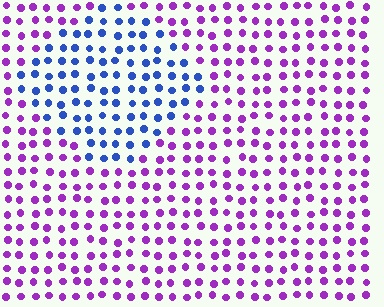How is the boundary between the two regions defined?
The boundary is defined purely by a slight shift in hue (about 61 degrees). Spacing, size, and orientation are identical on both sides.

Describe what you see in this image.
The image is filled with small purple elements in a uniform arrangement. A diamond-shaped region is visible where the elements are tinted to a slightly different hue, forming a subtle color boundary.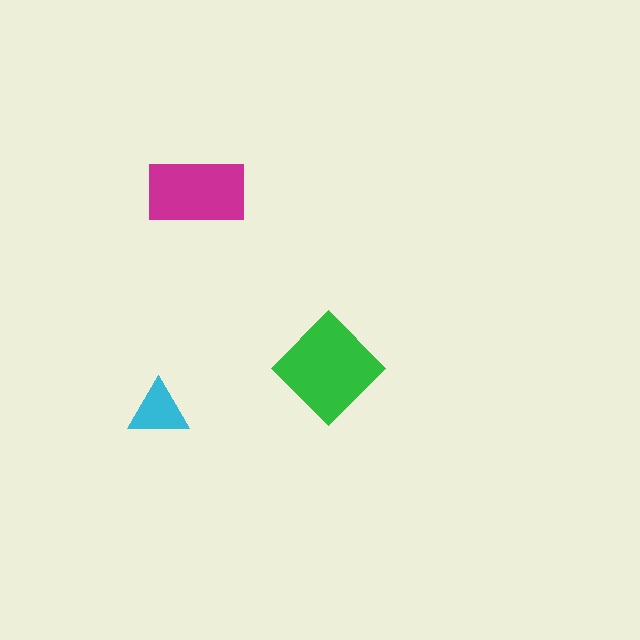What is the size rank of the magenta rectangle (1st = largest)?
2nd.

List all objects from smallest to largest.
The cyan triangle, the magenta rectangle, the green diamond.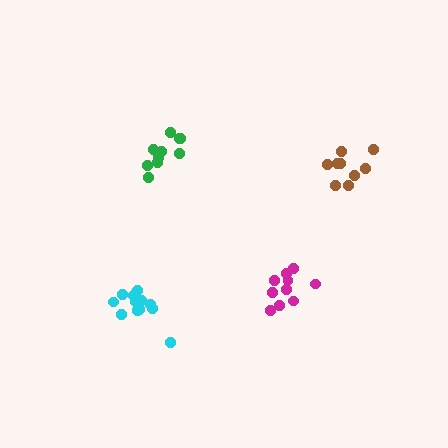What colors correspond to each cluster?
The clusters are colored: green, cyan, magenta, brown.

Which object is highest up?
The green cluster is topmost.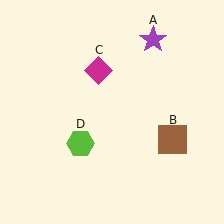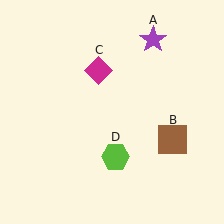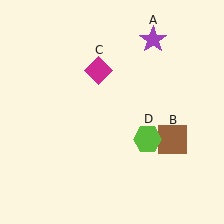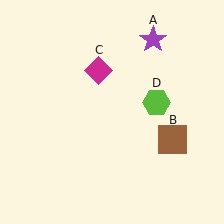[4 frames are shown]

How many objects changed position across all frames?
1 object changed position: lime hexagon (object D).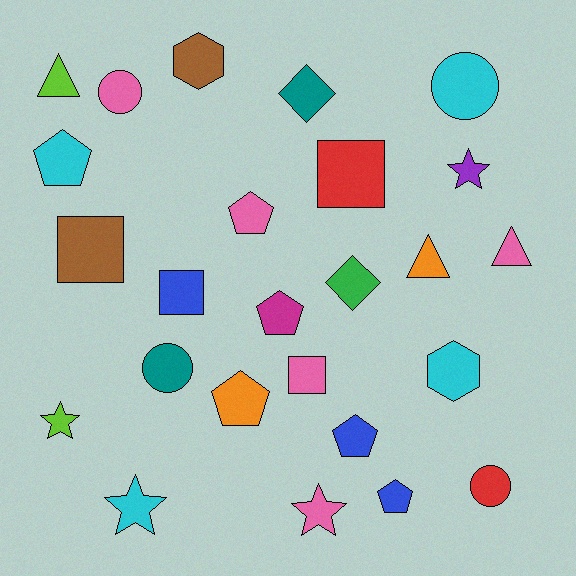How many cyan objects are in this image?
There are 4 cyan objects.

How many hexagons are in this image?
There are 2 hexagons.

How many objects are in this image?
There are 25 objects.